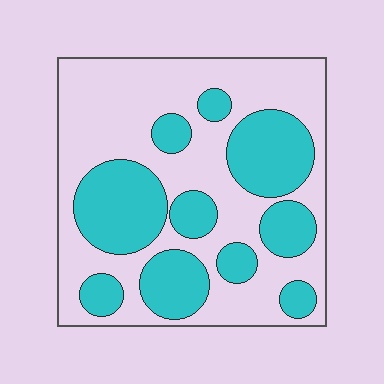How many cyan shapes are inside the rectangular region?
10.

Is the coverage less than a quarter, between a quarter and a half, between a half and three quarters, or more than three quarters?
Between a quarter and a half.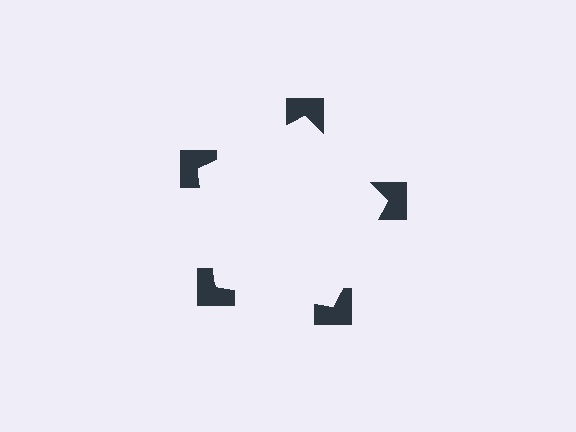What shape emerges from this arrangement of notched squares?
An illusory pentagon — its edges are inferred from the aligned wedge cuts in the notched squares, not physically drawn.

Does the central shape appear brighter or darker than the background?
It typically appears slightly brighter than the background, even though no actual brightness change is drawn.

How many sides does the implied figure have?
5 sides.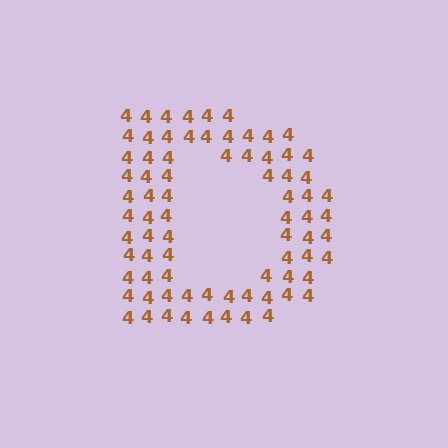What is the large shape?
The large shape is the letter D.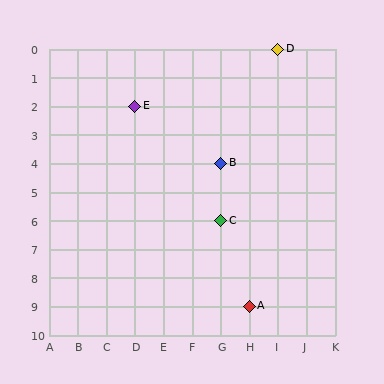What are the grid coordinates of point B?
Point B is at grid coordinates (G, 4).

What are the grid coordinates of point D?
Point D is at grid coordinates (I, 0).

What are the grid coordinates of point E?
Point E is at grid coordinates (D, 2).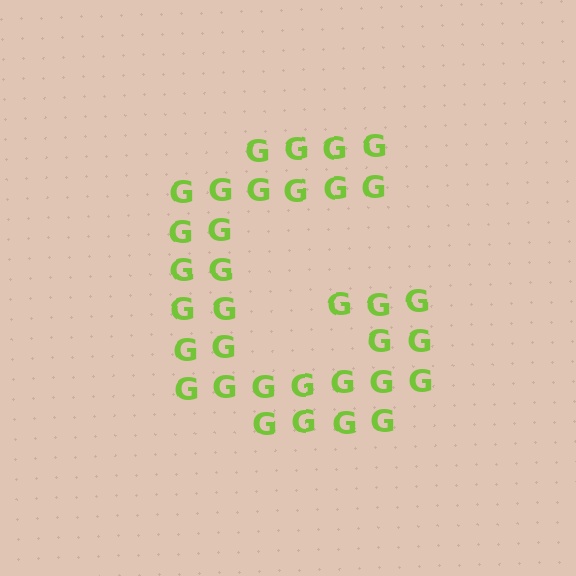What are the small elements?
The small elements are letter G's.